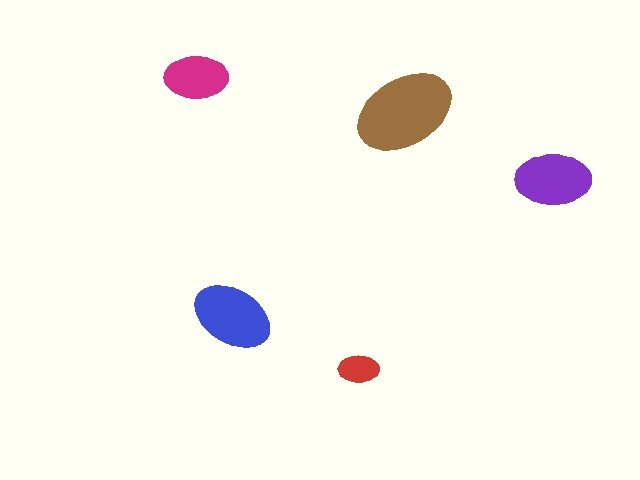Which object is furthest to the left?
The magenta ellipse is leftmost.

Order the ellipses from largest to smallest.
the brown one, the blue one, the purple one, the magenta one, the red one.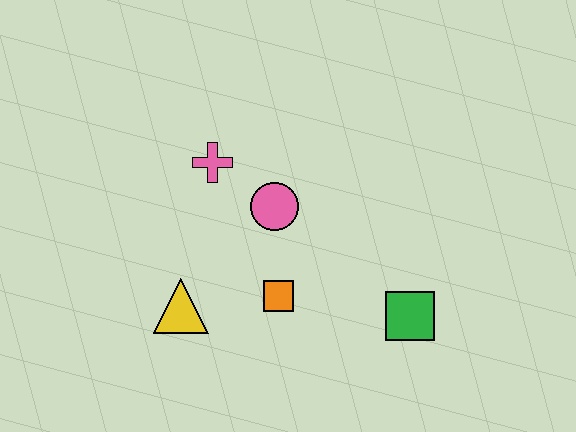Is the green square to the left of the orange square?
No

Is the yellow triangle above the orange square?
No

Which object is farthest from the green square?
The pink cross is farthest from the green square.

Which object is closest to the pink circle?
The pink cross is closest to the pink circle.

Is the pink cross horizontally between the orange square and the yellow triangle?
Yes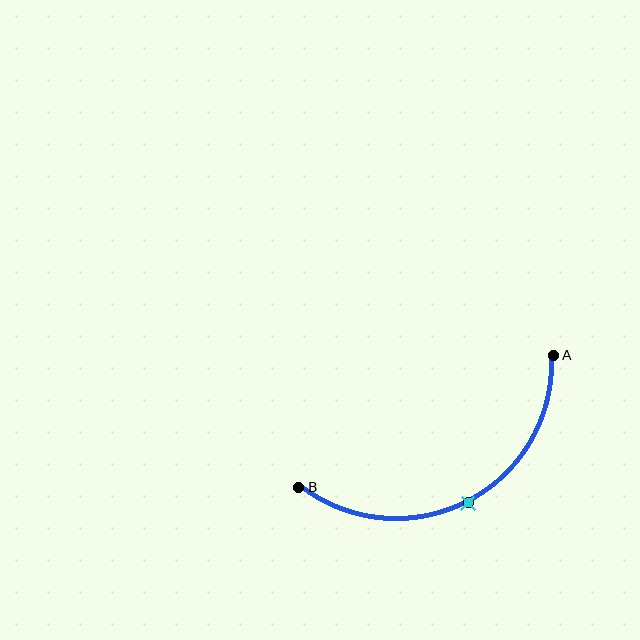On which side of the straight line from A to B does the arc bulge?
The arc bulges below the straight line connecting A and B.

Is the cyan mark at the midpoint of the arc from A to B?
Yes. The cyan mark lies on the arc at equal arc-length from both A and B — it is the arc midpoint.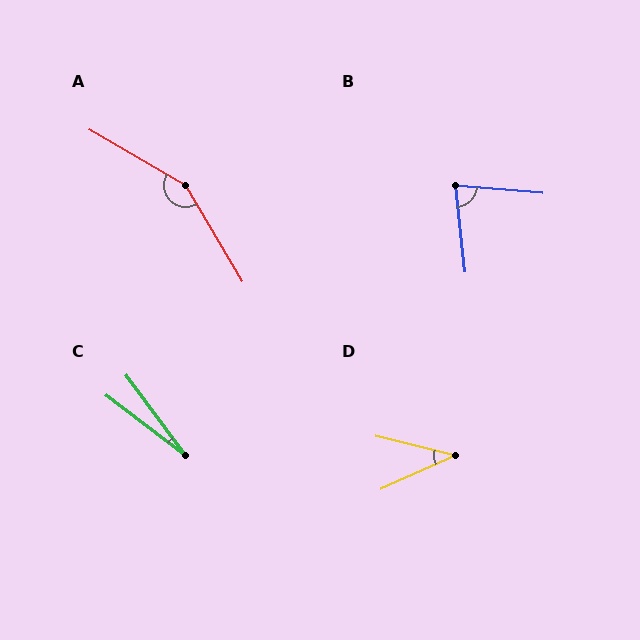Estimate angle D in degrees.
Approximately 38 degrees.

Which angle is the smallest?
C, at approximately 17 degrees.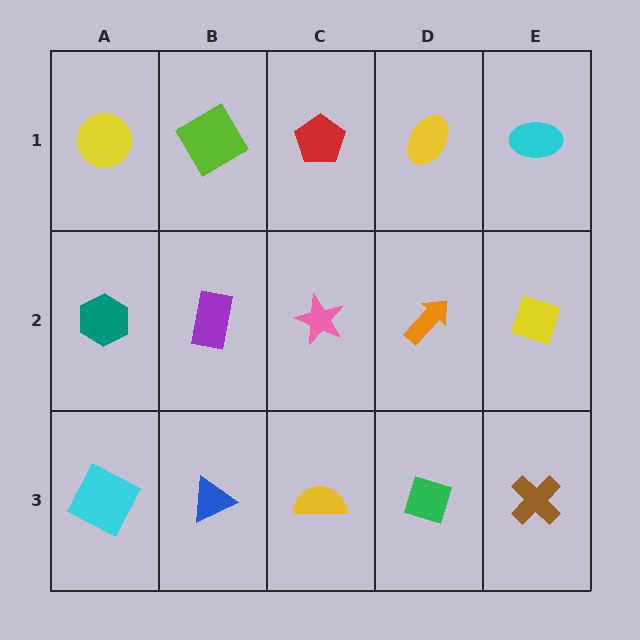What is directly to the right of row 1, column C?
A yellow ellipse.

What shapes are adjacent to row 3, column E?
A yellow diamond (row 2, column E), a green diamond (row 3, column D).